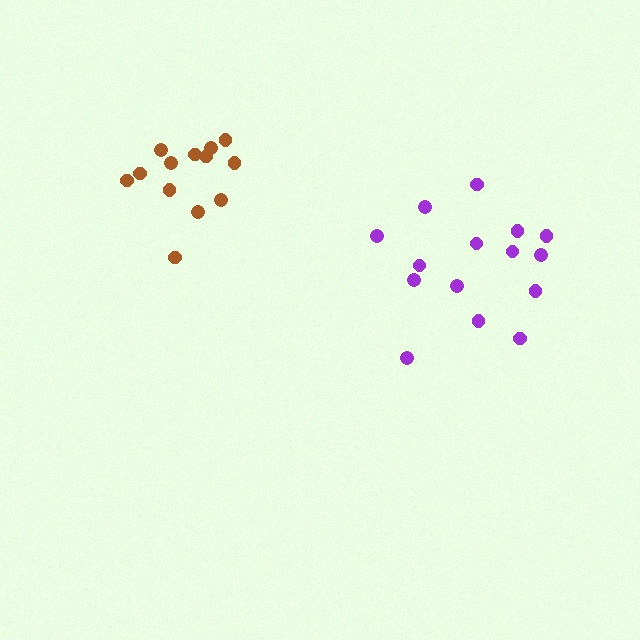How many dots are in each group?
Group 1: 15 dots, Group 2: 13 dots (28 total).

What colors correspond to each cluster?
The clusters are colored: purple, brown.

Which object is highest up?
The brown cluster is topmost.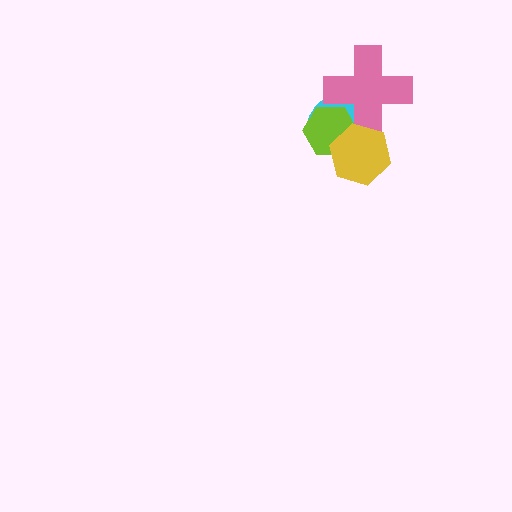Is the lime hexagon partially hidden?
Yes, it is partially covered by another shape.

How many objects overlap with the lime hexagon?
3 objects overlap with the lime hexagon.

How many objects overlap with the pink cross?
3 objects overlap with the pink cross.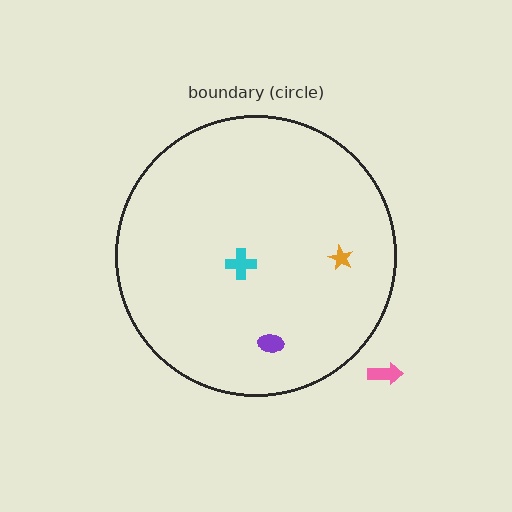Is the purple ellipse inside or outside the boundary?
Inside.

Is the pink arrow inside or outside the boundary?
Outside.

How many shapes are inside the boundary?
3 inside, 1 outside.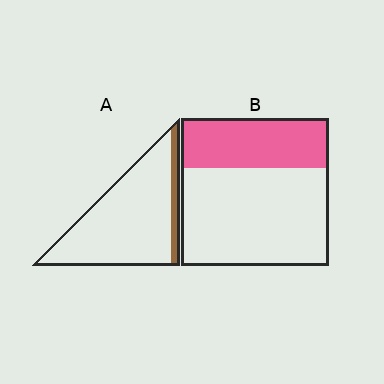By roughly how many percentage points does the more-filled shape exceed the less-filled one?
By roughly 20 percentage points (B over A).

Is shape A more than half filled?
No.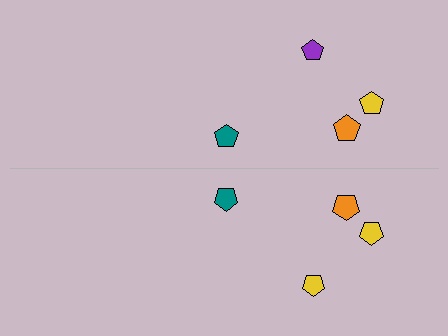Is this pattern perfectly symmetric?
No, the pattern is not perfectly symmetric. The yellow pentagon on the bottom side breaks the symmetry — its mirror counterpart is purple.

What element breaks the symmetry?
The yellow pentagon on the bottom side breaks the symmetry — its mirror counterpart is purple.